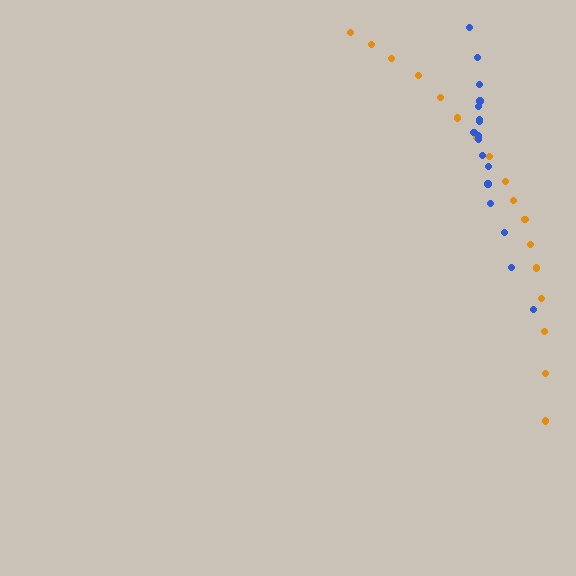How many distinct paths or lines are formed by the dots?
There are 2 distinct paths.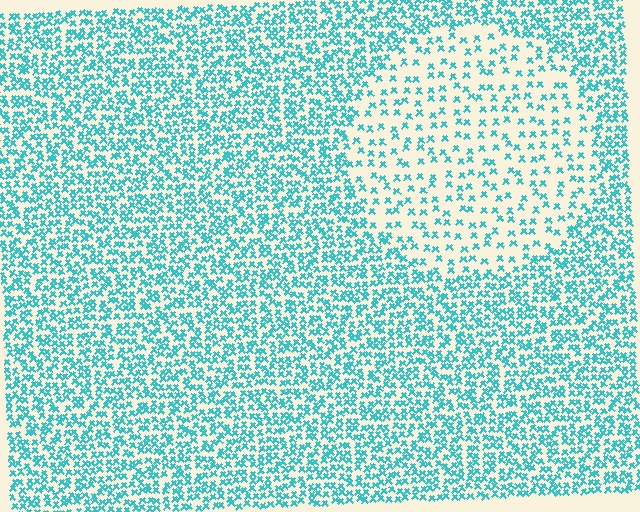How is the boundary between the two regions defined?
The boundary is defined by a change in element density (approximately 2.4x ratio). All elements are the same color, size, and shape.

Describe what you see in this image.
The image contains small cyan elements arranged at two different densities. A circle-shaped region is visible where the elements are less densely packed than the surrounding area.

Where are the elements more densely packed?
The elements are more densely packed outside the circle boundary.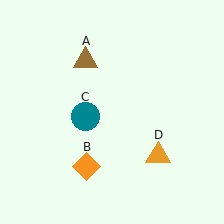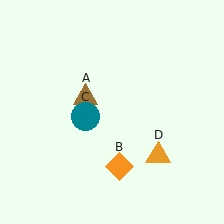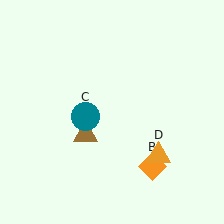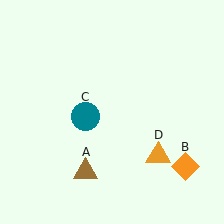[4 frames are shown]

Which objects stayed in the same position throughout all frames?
Teal circle (object C) and orange triangle (object D) remained stationary.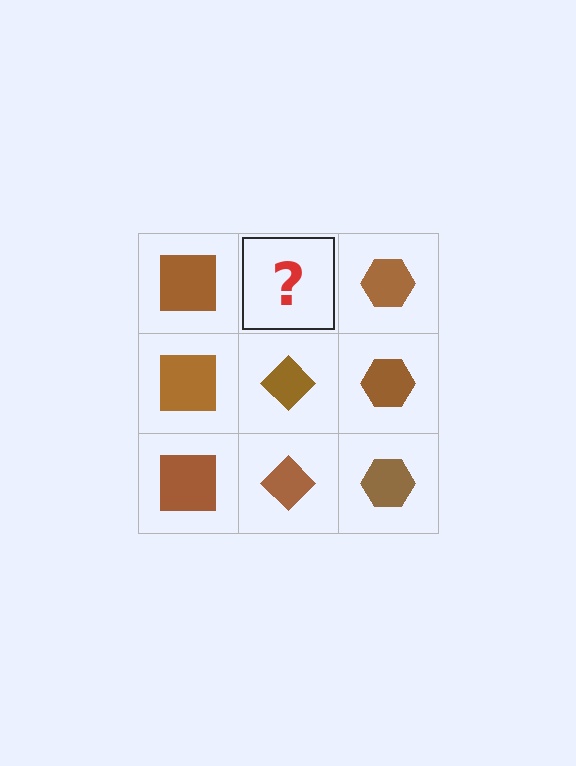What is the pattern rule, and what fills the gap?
The rule is that each column has a consistent shape. The gap should be filled with a brown diamond.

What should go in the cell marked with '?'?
The missing cell should contain a brown diamond.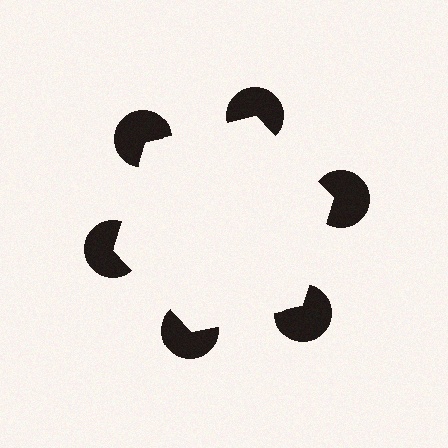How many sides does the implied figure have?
6 sides.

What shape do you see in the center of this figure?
An illusory hexagon — its edges are inferred from the aligned wedge cuts in the pac-man discs, not physically drawn.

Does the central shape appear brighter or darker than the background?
It typically appears slightly brighter than the background, even though no actual brightness change is drawn.